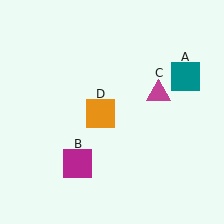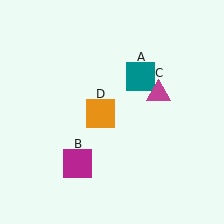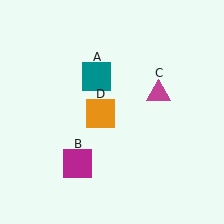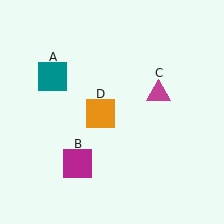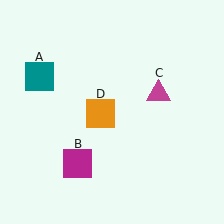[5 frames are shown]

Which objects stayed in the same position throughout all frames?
Magenta square (object B) and magenta triangle (object C) and orange square (object D) remained stationary.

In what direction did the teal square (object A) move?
The teal square (object A) moved left.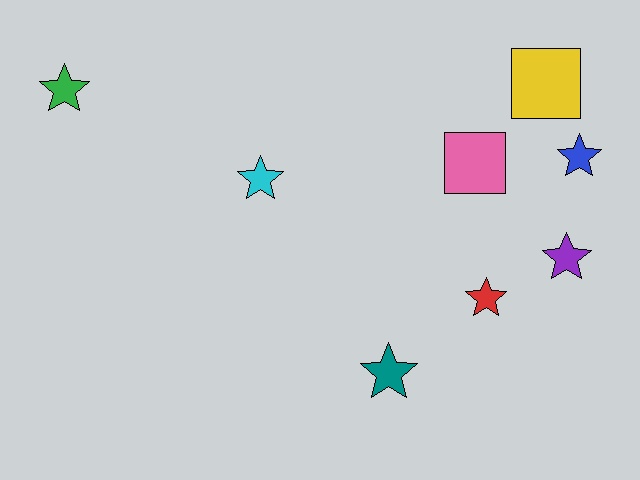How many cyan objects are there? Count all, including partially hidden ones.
There is 1 cyan object.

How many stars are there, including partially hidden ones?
There are 6 stars.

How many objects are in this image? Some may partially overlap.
There are 8 objects.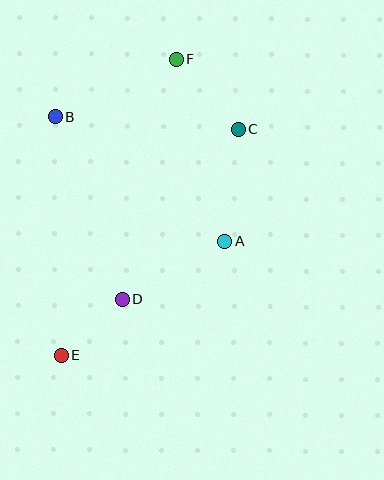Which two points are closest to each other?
Points D and E are closest to each other.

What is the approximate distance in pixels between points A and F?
The distance between A and F is approximately 189 pixels.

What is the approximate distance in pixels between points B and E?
The distance between B and E is approximately 238 pixels.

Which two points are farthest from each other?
Points E and F are farthest from each other.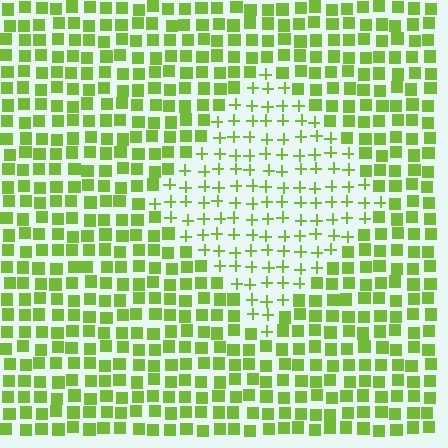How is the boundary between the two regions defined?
The boundary is defined by a change in element shape: plus signs inside vs. squares outside. All elements share the same color and spacing.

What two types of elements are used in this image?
The image uses plus signs inside the diamond region and squares outside it.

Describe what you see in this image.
The image is filled with small lime elements arranged in a uniform grid. A diamond-shaped region contains plus signs, while the surrounding area contains squares. The boundary is defined purely by the change in element shape.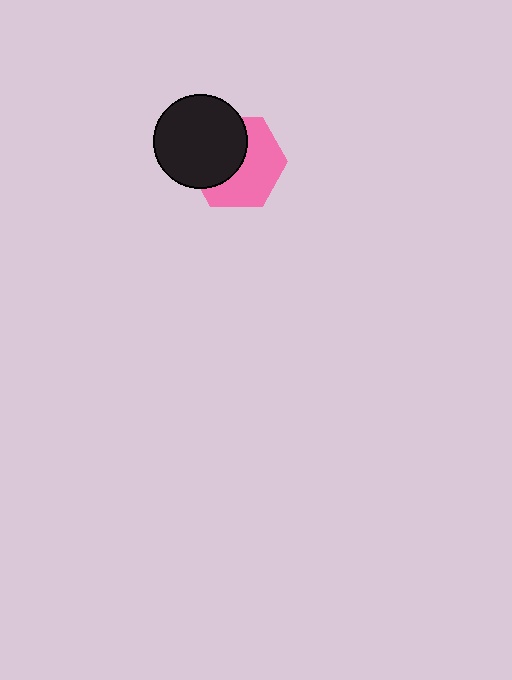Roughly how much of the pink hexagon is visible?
About half of it is visible (roughly 54%).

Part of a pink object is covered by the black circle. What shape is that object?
It is a hexagon.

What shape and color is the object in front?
The object in front is a black circle.